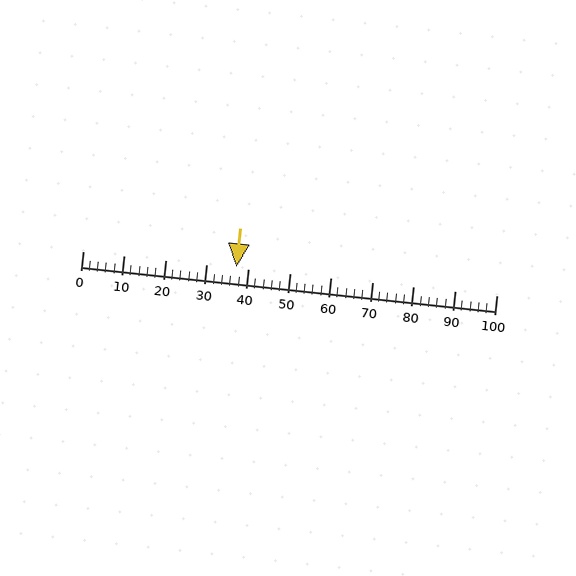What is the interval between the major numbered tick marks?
The major tick marks are spaced 10 units apart.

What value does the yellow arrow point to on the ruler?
The yellow arrow points to approximately 37.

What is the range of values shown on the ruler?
The ruler shows values from 0 to 100.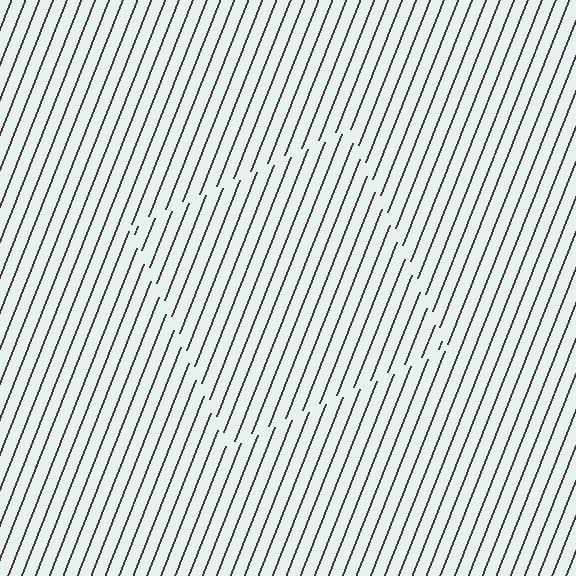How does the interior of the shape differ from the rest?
The interior of the shape contains the same grating, shifted by half a period — the contour is defined by the phase discontinuity where line-ends from the inner and outer gratings abut.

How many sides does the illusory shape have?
4 sides — the line-ends trace a square.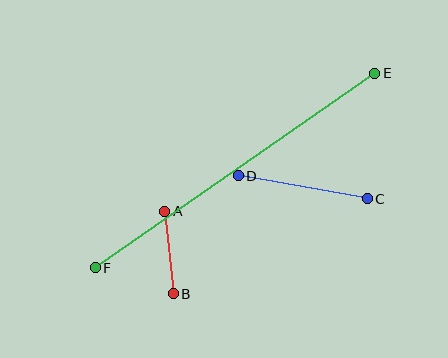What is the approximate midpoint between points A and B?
The midpoint is at approximately (169, 252) pixels.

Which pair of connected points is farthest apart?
Points E and F are farthest apart.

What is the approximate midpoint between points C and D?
The midpoint is at approximately (303, 187) pixels.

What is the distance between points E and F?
The distance is approximately 340 pixels.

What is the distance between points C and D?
The distance is approximately 131 pixels.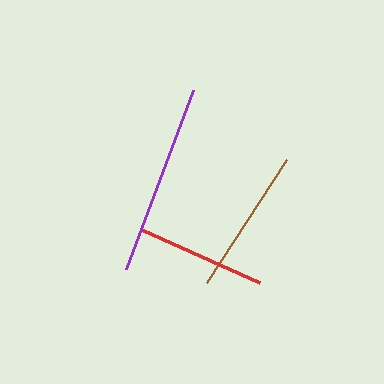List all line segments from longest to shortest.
From longest to shortest: purple, brown, red.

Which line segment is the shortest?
The red line is the shortest at approximately 129 pixels.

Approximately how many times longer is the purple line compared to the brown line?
The purple line is approximately 1.3 times the length of the brown line.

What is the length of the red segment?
The red segment is approximately 129 pixels long.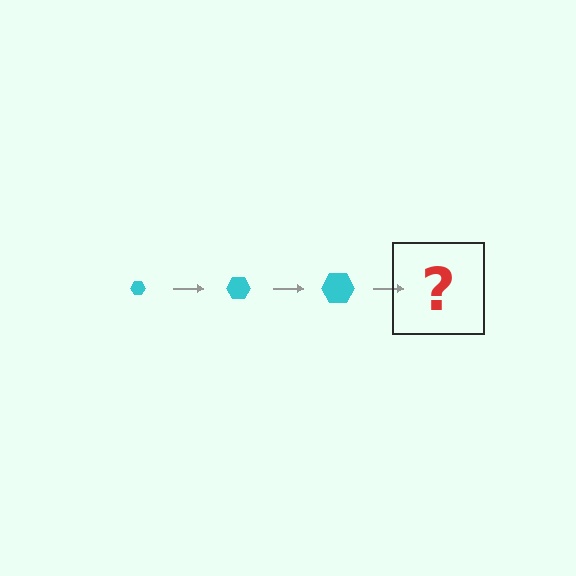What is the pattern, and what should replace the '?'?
The pattern is that the hexagon gets progressively larger each step. The '?' should be a cyan hexagon, larger than the previous one.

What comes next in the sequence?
The next element should be a cyan hexagon, larger than the previous one.